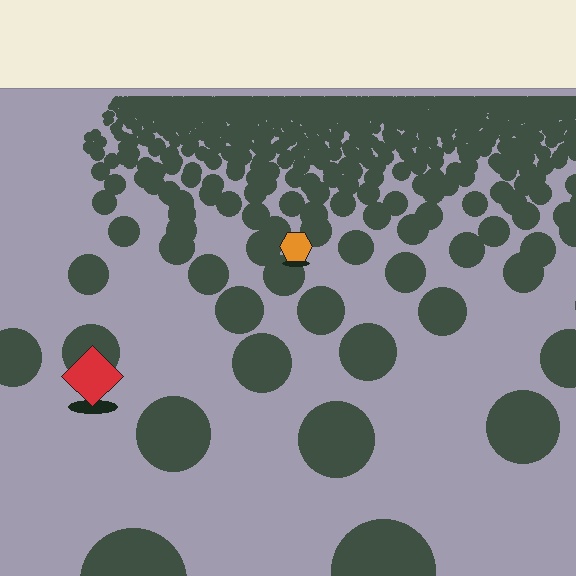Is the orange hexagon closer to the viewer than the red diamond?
No. The red diamond is closer — you can tell from the texture gradient: the ground texture is coarser near it.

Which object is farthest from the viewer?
The orange hexagon is farthest from the viewer. It appears smaller and the ground texture around it is denser.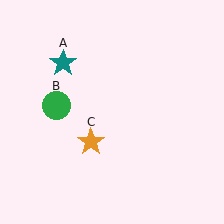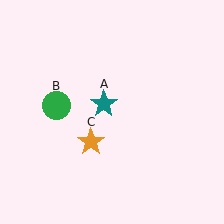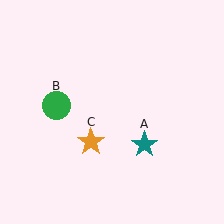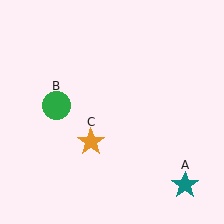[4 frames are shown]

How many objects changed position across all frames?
1 object changed position: teal star (object A).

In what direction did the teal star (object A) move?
The teal star (object A) moved down and to the right.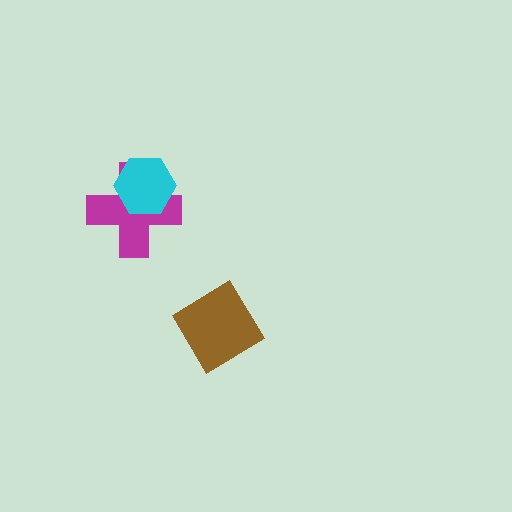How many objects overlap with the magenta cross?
1 object overlaps with the magenta cross.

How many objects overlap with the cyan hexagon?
1 object overlaps with the cyan hexagon.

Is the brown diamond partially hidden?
No, no other shape covers it.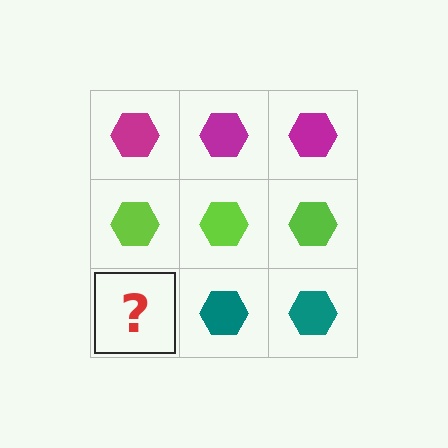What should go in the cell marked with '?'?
The missing cell should contain a teal hexagon.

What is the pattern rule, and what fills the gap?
The rule is that each row has a consistent color. The gap should be filled with a teal hexagon.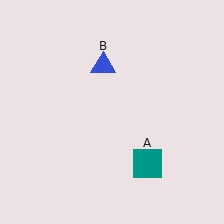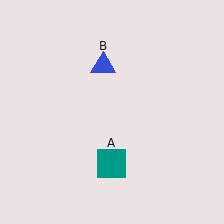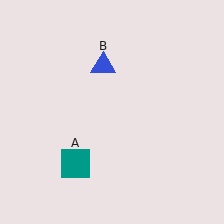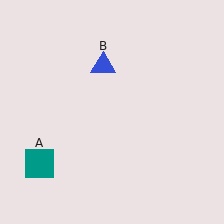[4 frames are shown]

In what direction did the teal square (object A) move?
The teal square (object A) moved left.